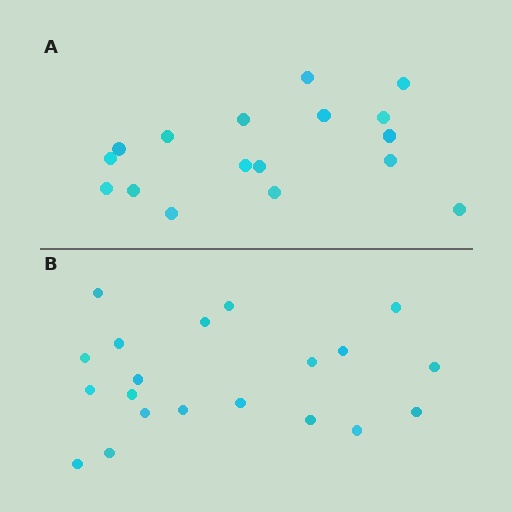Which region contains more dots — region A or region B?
Region B (the bottom region) has more dots.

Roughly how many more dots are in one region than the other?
Region B has just a few more — roughly 2 or 3 more dots than region A.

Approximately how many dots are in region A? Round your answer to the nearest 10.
About 20 dots. (The exact count is 17, which rounds to 20.)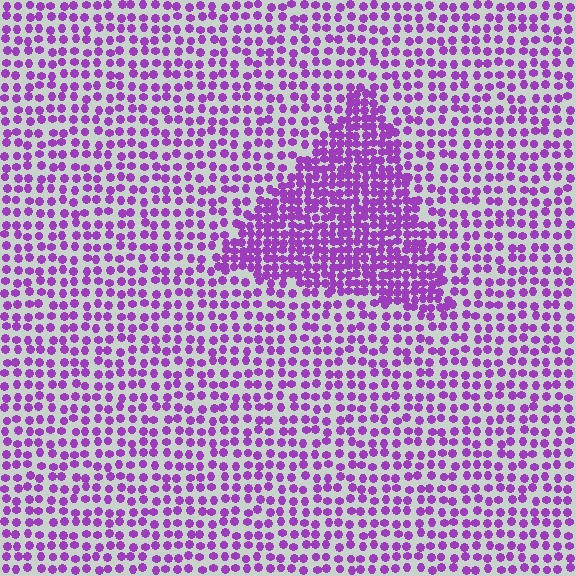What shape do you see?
I see a triangle.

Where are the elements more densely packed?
The elements are more densely packed inside the triangle boundary.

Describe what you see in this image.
The image contains small purple elements arranged at two different densities. A triangle-shaped region is visible where the elements are more densely packed than the surrounding area.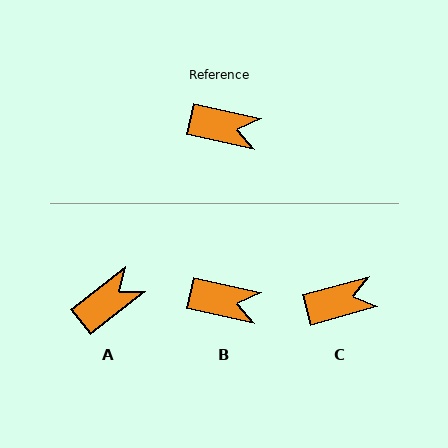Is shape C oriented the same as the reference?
No, it is off by about 28 degrees.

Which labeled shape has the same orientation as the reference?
B.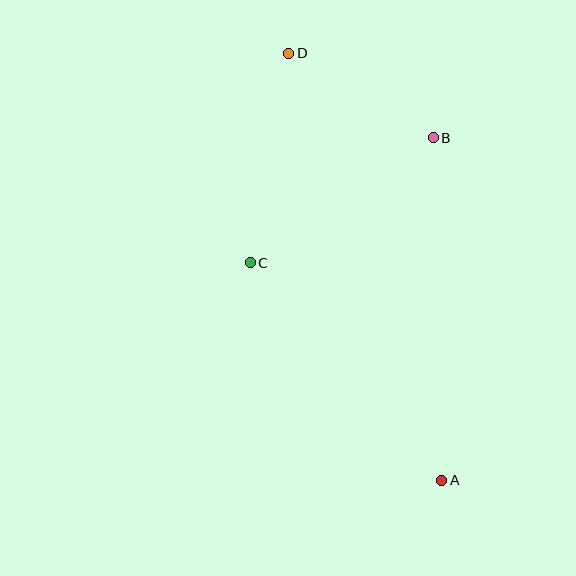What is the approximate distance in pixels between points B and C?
The distance between B and C is approximately 222 pixels.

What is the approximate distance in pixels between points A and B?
The distance between A and B is approximately 342 pixels.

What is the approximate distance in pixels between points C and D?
The distance between C and D is approximately 213 pixels.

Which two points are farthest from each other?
Points A and D are farthest from each other.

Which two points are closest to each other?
Points B and D are closest to each other.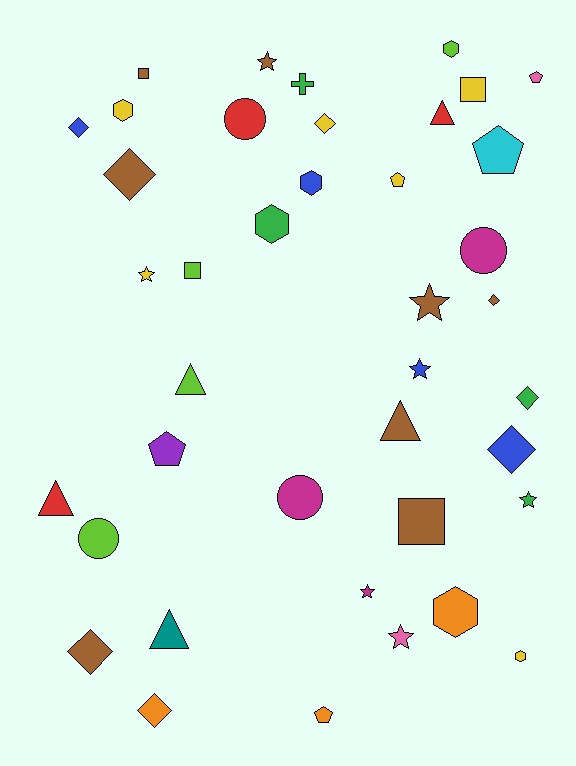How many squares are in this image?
There are 4 squares.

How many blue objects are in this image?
There are 4 blue objects.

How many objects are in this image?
There are 40 objects.